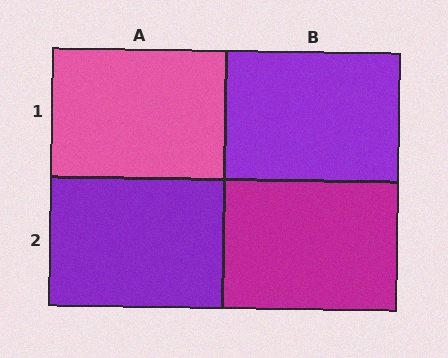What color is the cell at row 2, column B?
Magenta.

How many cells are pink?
1 cell is pink.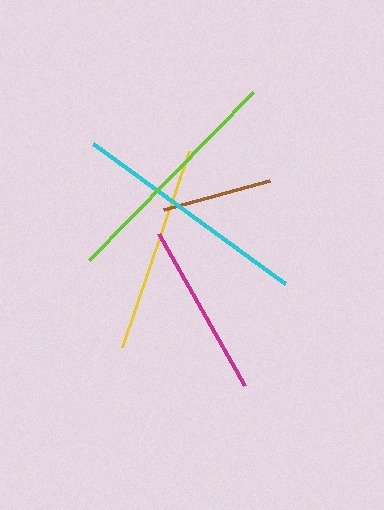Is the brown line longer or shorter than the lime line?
The lime line is longer than the brown line.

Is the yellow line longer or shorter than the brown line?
The yellow line is longer than the brown line.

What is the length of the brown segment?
The brown segment is approximately 110 pixels long.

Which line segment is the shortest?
The brown line is the shortest at approximately 110 pixels.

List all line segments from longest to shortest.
From longest to shortest: cyan, lime, yellow, magenta, brown.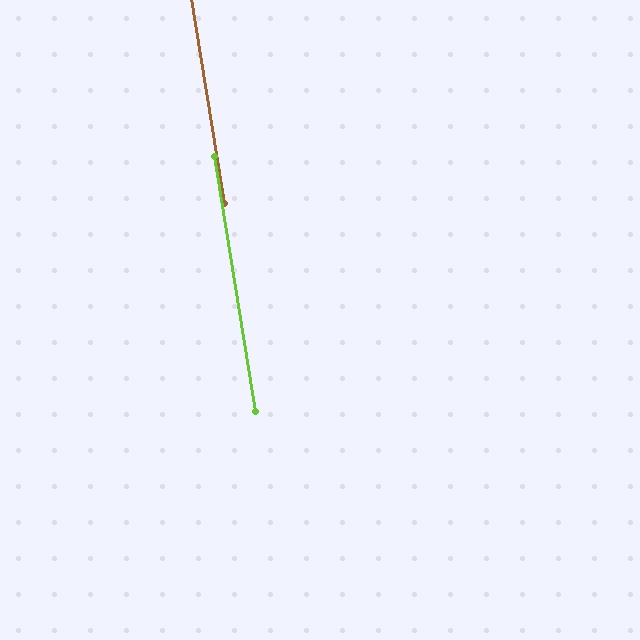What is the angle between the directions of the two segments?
Approximately 0 degrees.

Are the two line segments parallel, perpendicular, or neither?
Parallel — their directions differ by only 0.3°.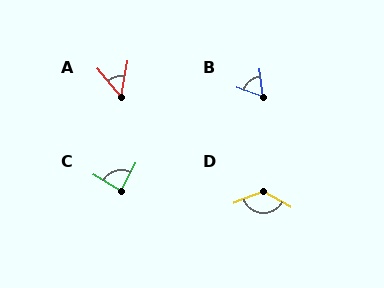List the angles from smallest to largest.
A (49°), B (64°), C (87°), D (129°).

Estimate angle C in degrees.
Approximately 87 degrees.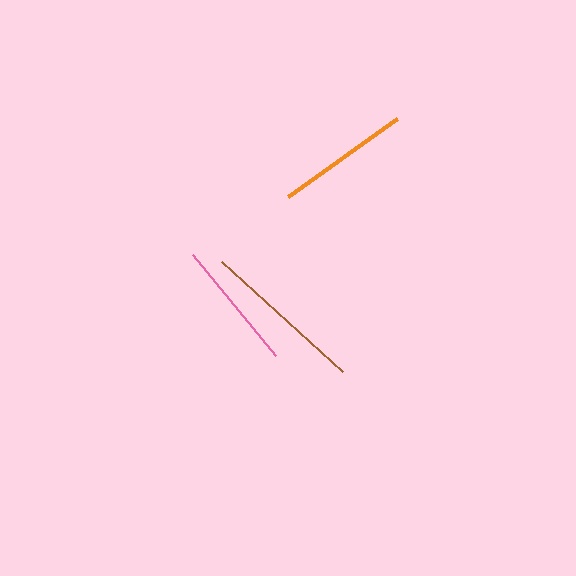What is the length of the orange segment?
The orange segment is approximately 134 pixels long.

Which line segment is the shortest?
The pink line is the shortest at approximately 132 pixels.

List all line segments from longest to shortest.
From longest to shortest: brown, orange, pink.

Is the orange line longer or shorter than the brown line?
The brown line is longer than the orange line.